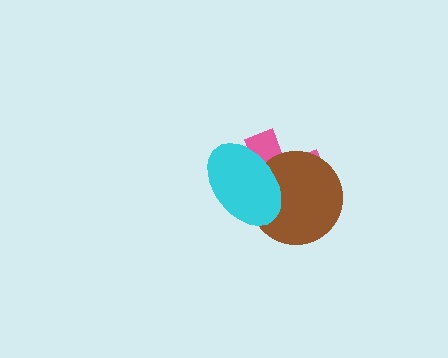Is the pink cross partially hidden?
Yes, it is partially covered by another shape.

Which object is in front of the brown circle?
The cyan ellipse is in front of the brown circle.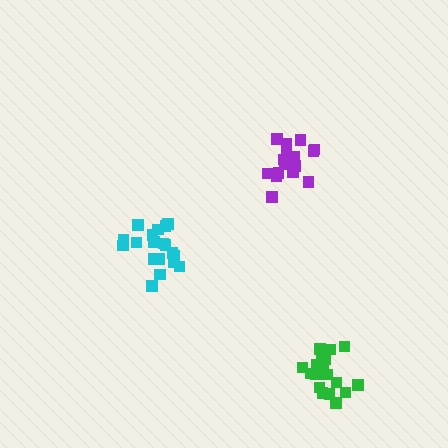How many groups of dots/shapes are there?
There are 3 groups.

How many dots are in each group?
Group 1: 19 dots, Group 2: 19 dots, Group 3: 19 dots (57 total).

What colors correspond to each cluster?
The clusters are colored: green, cyan, purple.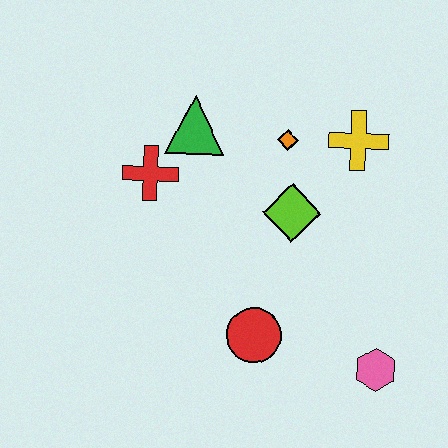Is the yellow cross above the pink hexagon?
Yes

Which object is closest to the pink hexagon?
The red circle is closest to the pink hexagon.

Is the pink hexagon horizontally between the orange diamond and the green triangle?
No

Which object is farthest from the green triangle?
The pink hexagon is farthest from the green triangle.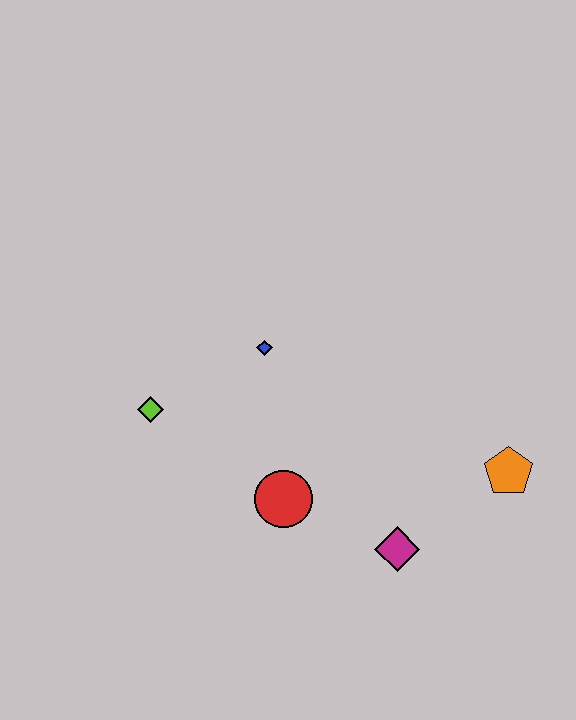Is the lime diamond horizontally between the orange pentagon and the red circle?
No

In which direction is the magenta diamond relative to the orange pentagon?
The magenta diamond is to the left of the orange pentagon.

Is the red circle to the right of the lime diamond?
Yes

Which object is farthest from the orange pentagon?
The lime diamond is farthest from the orange pentagon.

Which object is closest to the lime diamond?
The blue diamond is closest to the lime diamond.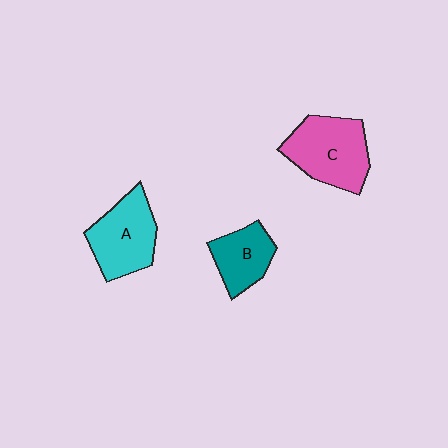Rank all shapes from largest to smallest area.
From largest to smallest: C (pink), A (cyan), B (teal).